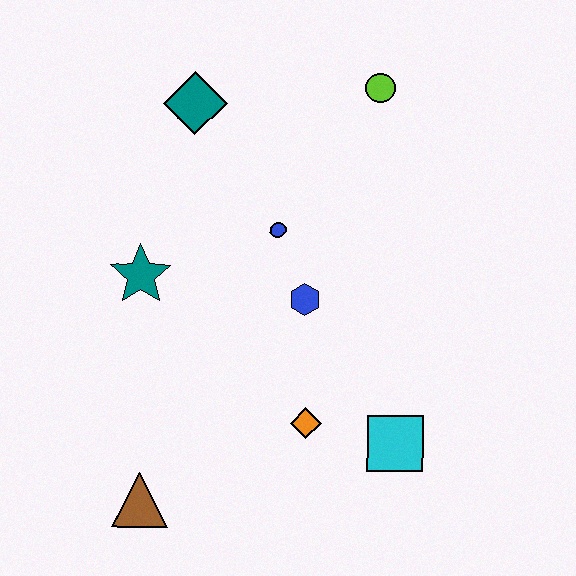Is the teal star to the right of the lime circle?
No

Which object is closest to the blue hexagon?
The blue circle is closest to the blue hexagon.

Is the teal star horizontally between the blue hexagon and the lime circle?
No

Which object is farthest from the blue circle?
The brown triangle is farthest from the blue circle.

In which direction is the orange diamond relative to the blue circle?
The orange diamond is below the blue circle.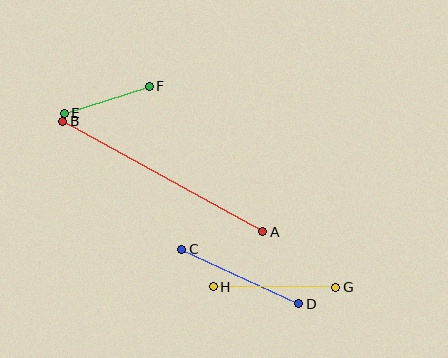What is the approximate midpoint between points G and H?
The midpoint is at approximately (275, 287) pixels.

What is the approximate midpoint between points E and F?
The midpoint is at approximately (107, 100) pixels.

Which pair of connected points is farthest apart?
Points A and B are farthest apart.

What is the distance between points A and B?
The distance is approximately 229 pixels.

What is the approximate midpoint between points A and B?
The midpoint is at approximately (163, 177) pixels.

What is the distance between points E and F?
The distance is approximately 89 pixels.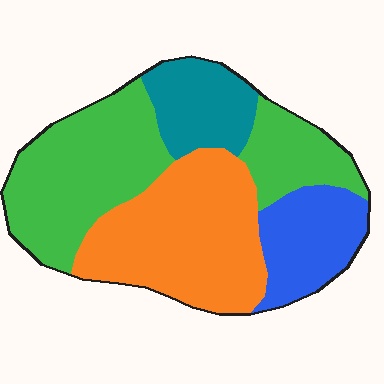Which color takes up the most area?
Green, at roughly 40%.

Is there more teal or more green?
Green.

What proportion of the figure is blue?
Blue covers about 15% of the figure.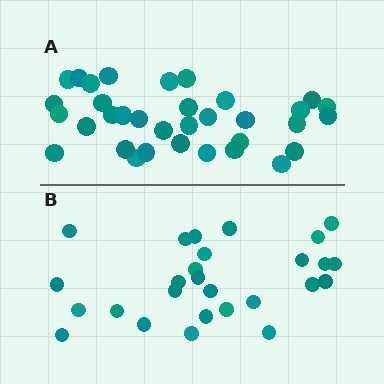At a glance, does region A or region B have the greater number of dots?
Region A (the top region) has more dots.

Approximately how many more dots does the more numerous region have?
Region A has roughly 8 or so more dots than region B.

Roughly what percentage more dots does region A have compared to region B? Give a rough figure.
About 25% more.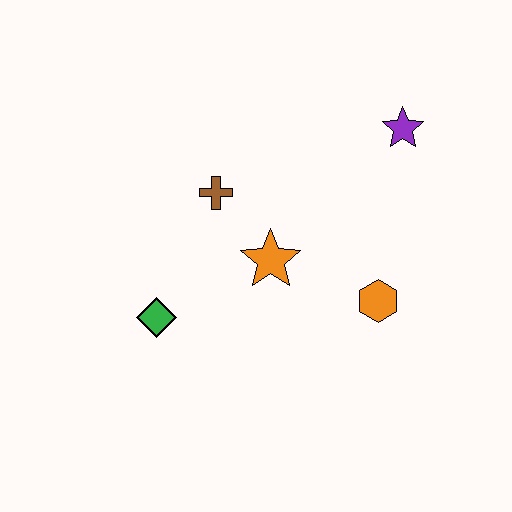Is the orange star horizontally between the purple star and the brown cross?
Yes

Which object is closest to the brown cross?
The orange star is closest to the brown cross.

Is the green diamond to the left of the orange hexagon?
Yes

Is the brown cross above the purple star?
No